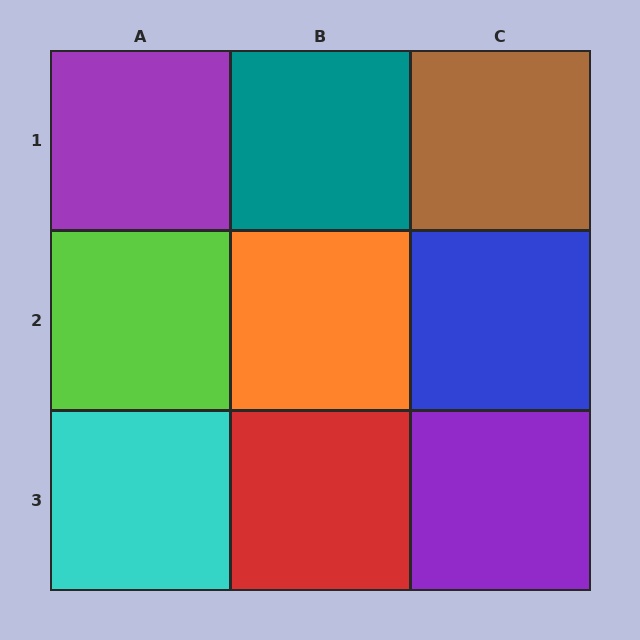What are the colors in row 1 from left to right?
Purple, teal, brown.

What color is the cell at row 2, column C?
Blue.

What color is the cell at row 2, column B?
Orange.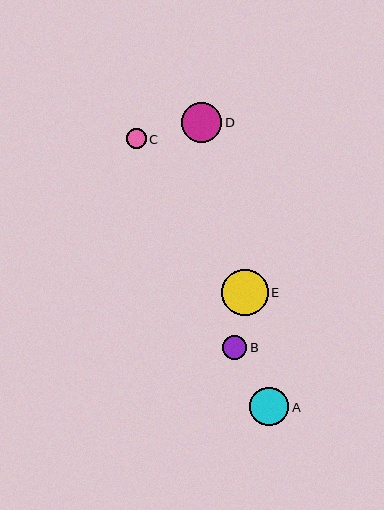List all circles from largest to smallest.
From largest to smallest: E, D, A, B, C.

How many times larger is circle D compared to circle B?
Circle D is approximately 1.7 times the size of circle B.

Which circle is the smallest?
Circle C is the smallest with a size of approximately 20 pixels.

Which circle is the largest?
Circle E is the largest with a size of approximately 47 pixels.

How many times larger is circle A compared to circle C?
Circle A is approximately 1.9 times the size of circle C.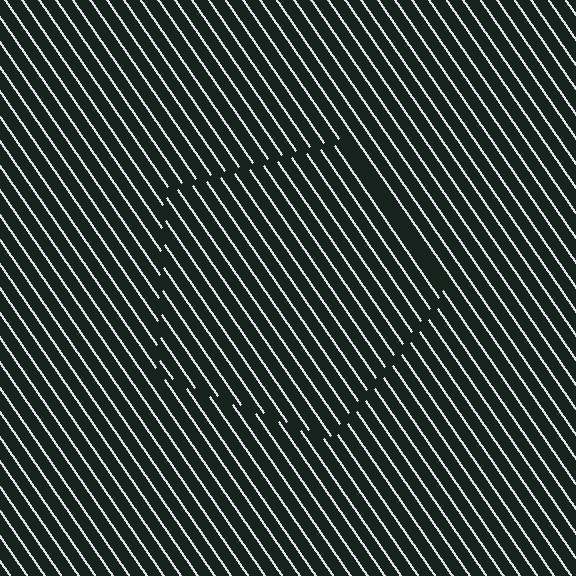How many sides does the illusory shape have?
5 sides — the line-ends trace a pentagon.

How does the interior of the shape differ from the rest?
The interior of the shape contains the same grating, shifted by half a period — the contour is defined by the phase discontinuity where line-ends from the inner and outer gratings abut.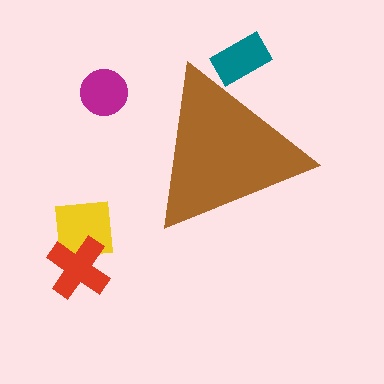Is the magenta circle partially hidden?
No, the magenta circle is fully visible.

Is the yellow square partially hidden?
No, the yellow square is fully visible.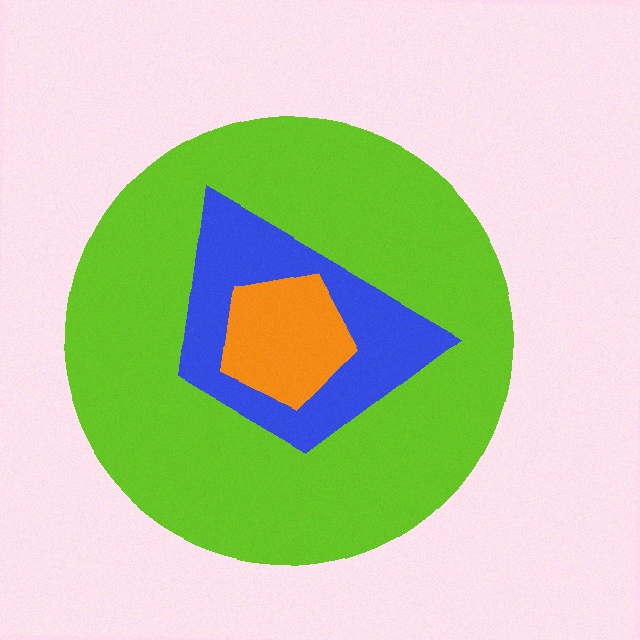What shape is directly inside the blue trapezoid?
The orange pentagon.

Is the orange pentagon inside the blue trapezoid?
Yes.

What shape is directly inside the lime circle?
The blue trapezoid.